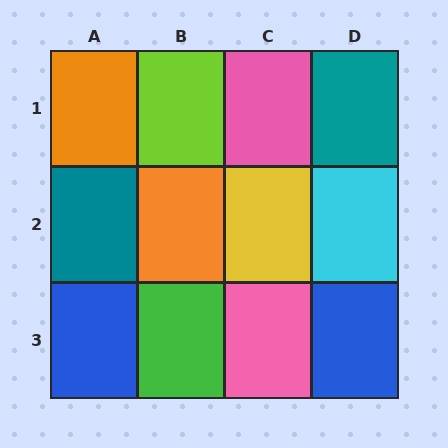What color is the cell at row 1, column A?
Orange.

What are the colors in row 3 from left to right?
Blue, green, pink, blue.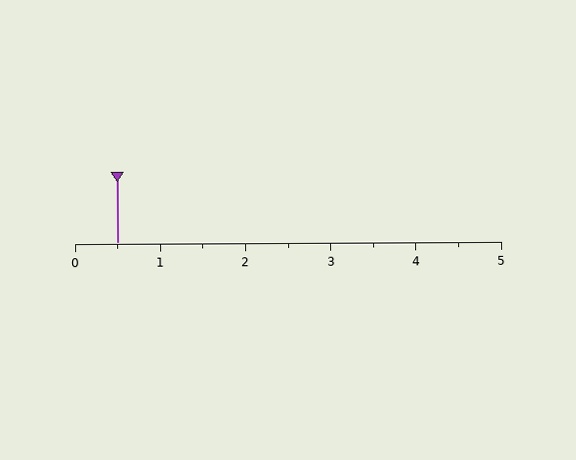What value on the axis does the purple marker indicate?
The marker indicates approximately 0.5.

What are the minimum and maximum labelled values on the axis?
The axis runs from 0 to 5.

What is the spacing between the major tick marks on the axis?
The major ticks are spaced 1 apart.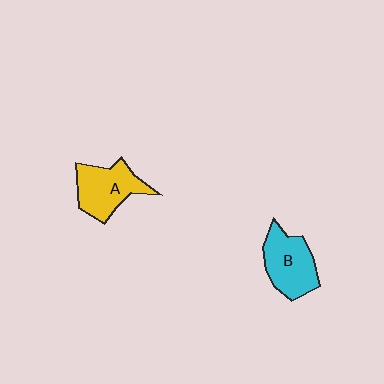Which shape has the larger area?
Shape A (yellow).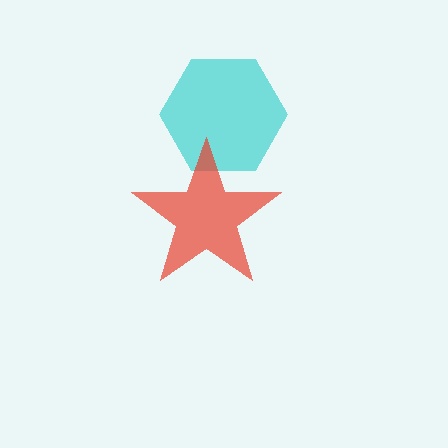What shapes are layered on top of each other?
The layered shapes are: a cyan hexagon, a red star.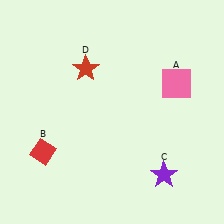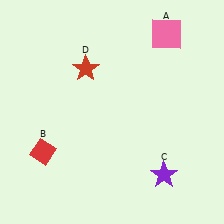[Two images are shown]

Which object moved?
The pink square (A) moved up.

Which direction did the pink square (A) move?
The pink square (A) moved up.